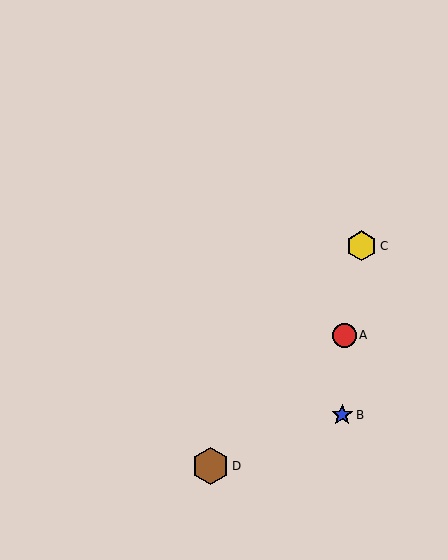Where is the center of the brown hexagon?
The center of the brown hexagon is at (211, 466).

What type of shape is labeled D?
Shape D is a brown hexagon.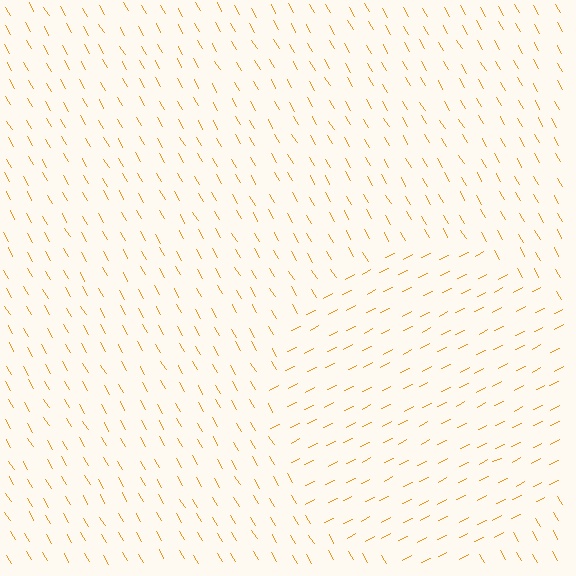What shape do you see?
I see a circle.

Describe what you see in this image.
The image is filled with small orange line segments. A circle region in the image has lines oriented differently from the surrounding lines, creating a visible texture boundary.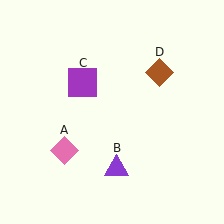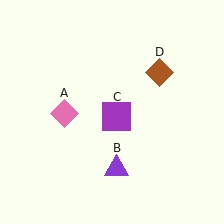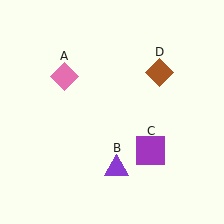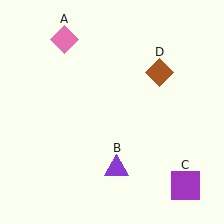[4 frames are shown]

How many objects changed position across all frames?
2 objects changed position: pink diamond (object A), purple square (object C).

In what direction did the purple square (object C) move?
The purple square (object C) moved down and to the right.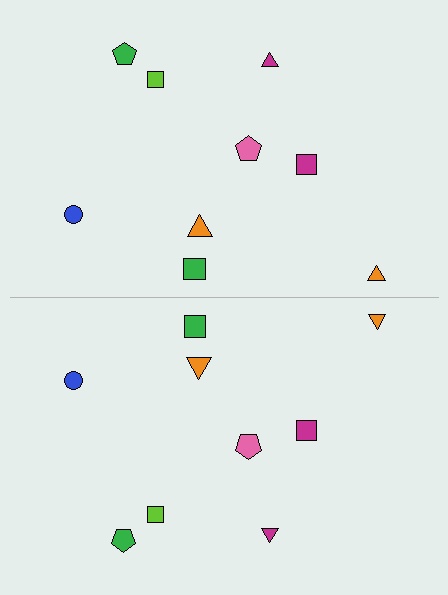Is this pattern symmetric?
Yes, this pattern has bilateral (reflection) symmetry.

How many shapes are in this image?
There are 18 shapes in this image.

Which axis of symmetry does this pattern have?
The pattern has a horizontal axis of symmetry running through the center of the image.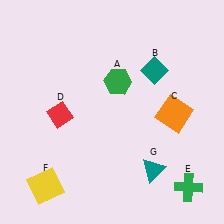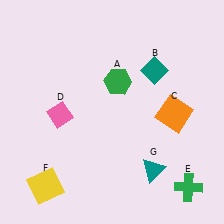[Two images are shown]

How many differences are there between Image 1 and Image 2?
There is 1 difference between the two images.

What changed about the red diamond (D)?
In Image 1, D is red. In Image 2, it changed to pink.